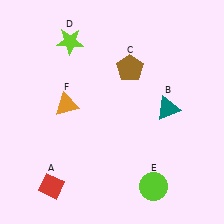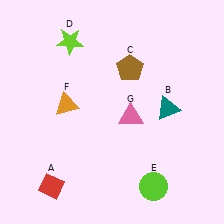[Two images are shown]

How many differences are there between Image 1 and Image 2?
There is 1 difference between the two images.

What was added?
A pink triangle (G) was added in Image 2.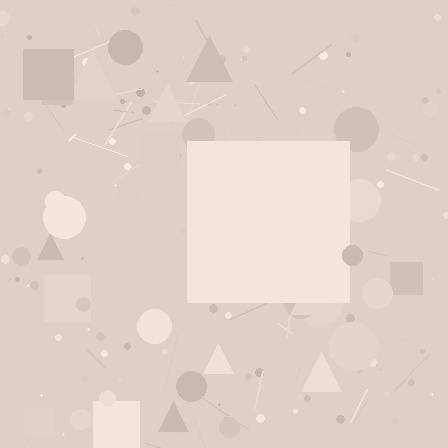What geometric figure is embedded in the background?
A square is embedded in the background.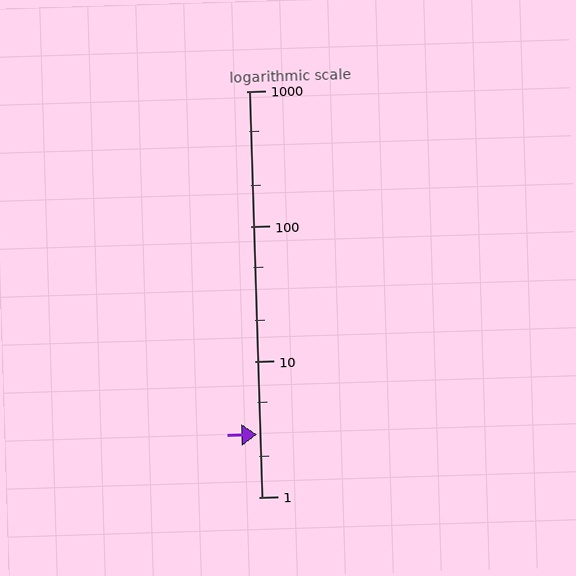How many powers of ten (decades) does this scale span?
The scale spans 3 decades, from 1 to 1000.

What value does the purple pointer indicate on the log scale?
The pointer indicates approximately 2.9.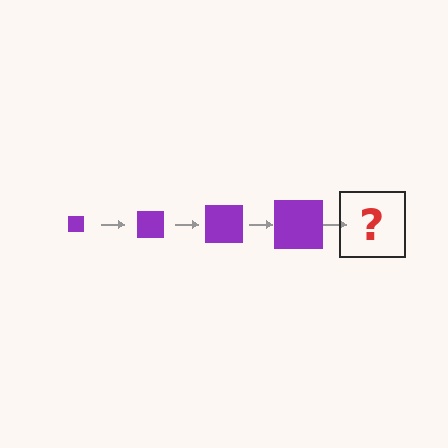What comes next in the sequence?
The next element should be a purple square, larger than the previous one.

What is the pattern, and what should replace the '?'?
The pattern is that the square gets progressively larger each step. The '?' should be a purple square, larger than the previous one.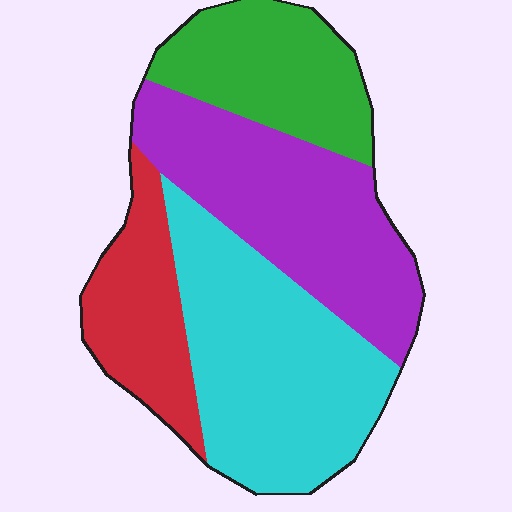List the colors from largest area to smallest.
From largest to smallest: cyan, purple, green, red.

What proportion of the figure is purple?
Purple covers roughly 30% of the figure.